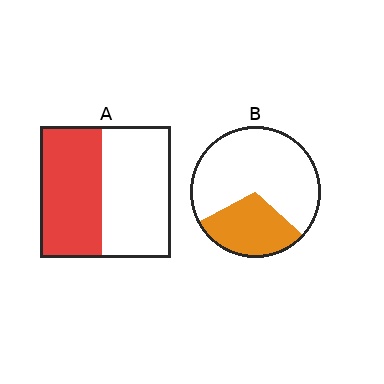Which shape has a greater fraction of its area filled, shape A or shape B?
Shape A.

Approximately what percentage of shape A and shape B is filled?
A is approximately 45% and B is approximately 30%.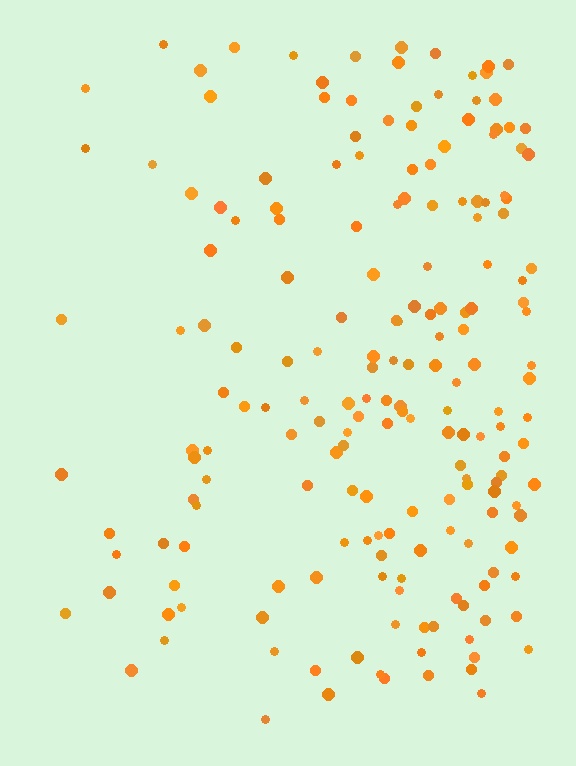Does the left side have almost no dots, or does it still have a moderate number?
Still a moderate number, just noticeably fewer than the right.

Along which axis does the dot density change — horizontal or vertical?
Horizontal.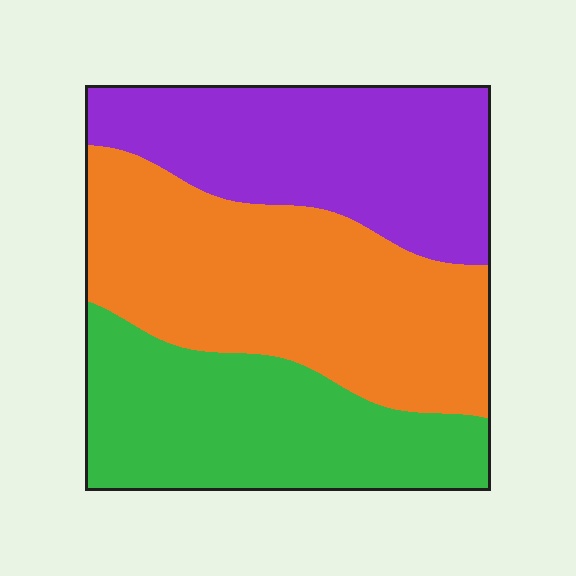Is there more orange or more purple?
Orange.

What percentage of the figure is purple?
Purple covers 30% of the figure.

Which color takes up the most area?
Orange, at roughly 40%.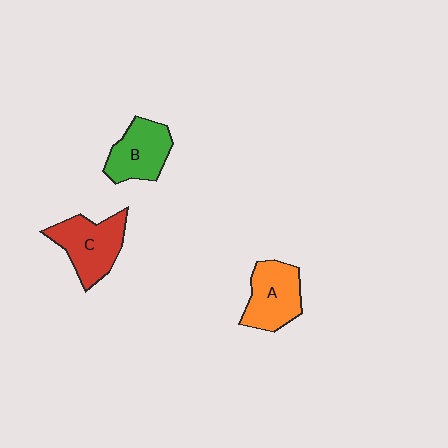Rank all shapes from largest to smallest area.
From largest to smallest: C (red), A (orange), B (green).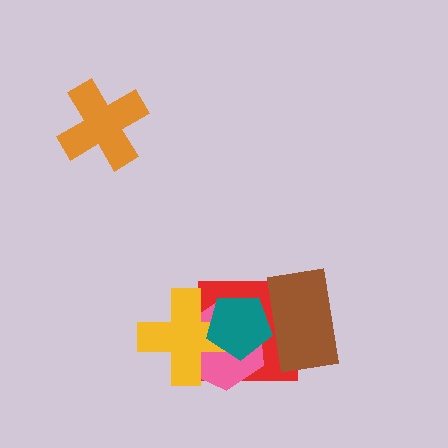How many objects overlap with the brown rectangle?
2 objects overlap with the brown rectangle.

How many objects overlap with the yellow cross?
3 objects overlap with the yellow cross.